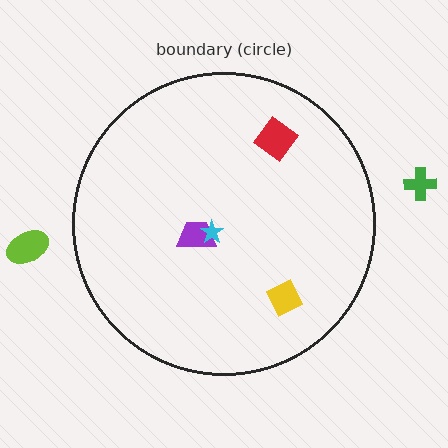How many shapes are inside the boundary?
4 inside, 2 outside.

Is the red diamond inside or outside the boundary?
Inside.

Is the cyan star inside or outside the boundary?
Inside.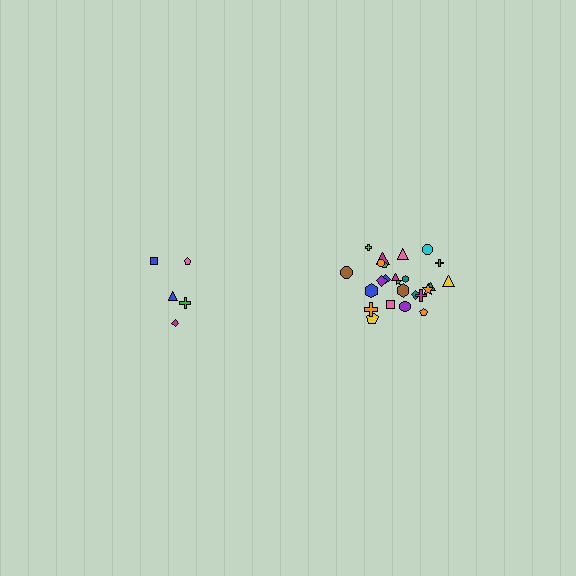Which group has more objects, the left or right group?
The right group.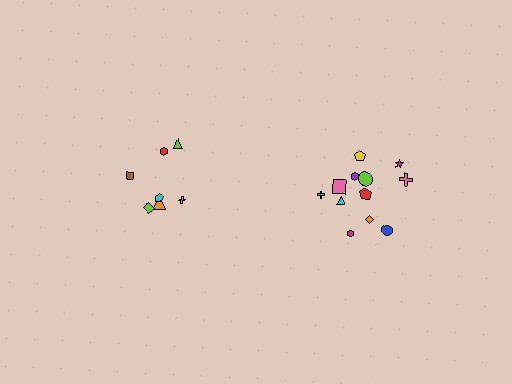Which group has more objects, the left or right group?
The right group.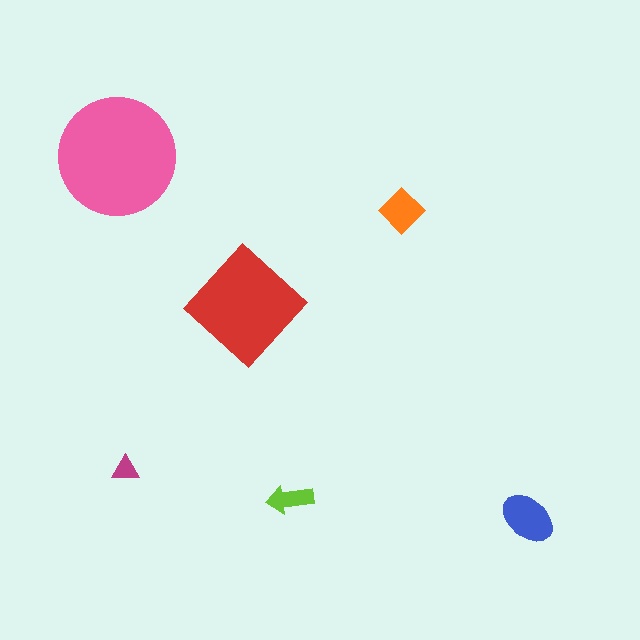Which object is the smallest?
The magenta triangle.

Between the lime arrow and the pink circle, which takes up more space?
The pink circle.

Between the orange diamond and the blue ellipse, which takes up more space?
The blue ellipse.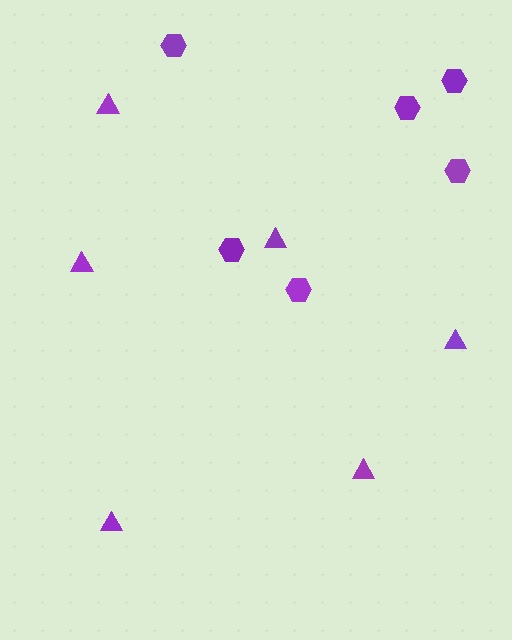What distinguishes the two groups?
There are 2 groups: one group of triangles (6) and one group of hexagons (6).